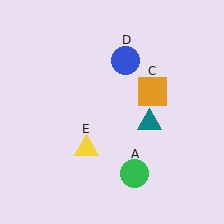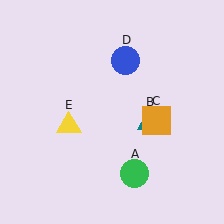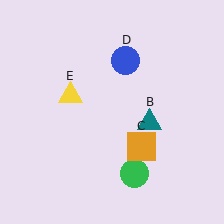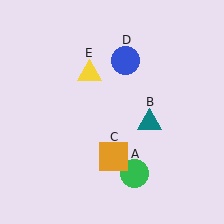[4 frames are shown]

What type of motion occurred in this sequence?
The orange square (object C), yellow triangle (object E) rotated clockwise around the center of the scene.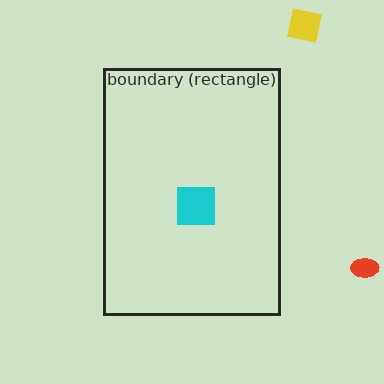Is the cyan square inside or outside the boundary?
Inside.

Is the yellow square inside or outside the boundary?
Outside.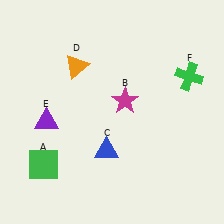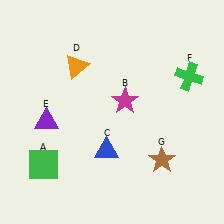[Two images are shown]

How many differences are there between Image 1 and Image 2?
There is 1 difference between the two images.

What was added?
A brown star (G) was added in Image 2.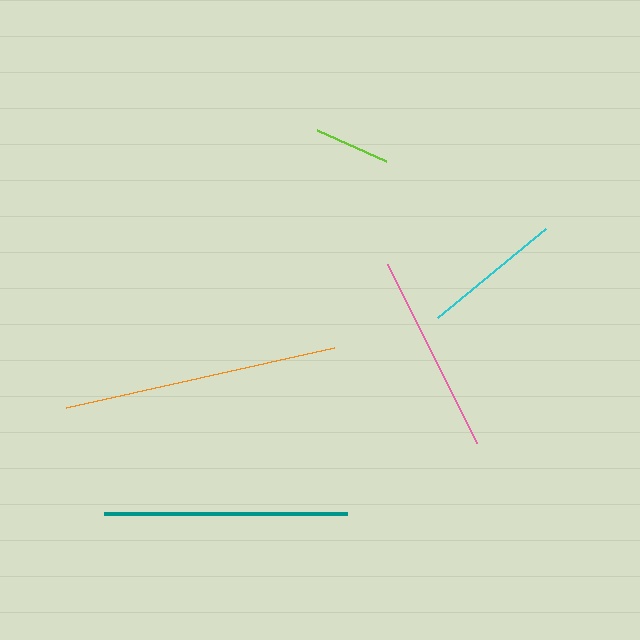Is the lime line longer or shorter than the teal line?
The teal line is longer than the lime line.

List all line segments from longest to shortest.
From longest to shortest: orange, teal, pink, cyan, lime.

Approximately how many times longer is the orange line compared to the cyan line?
The orange line is approximately 2.0 times the length of the cyan line.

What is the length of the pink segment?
The pink segment is approximately 200 pixels long.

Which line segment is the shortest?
The lime line is the shortest at approximately 75 pixels.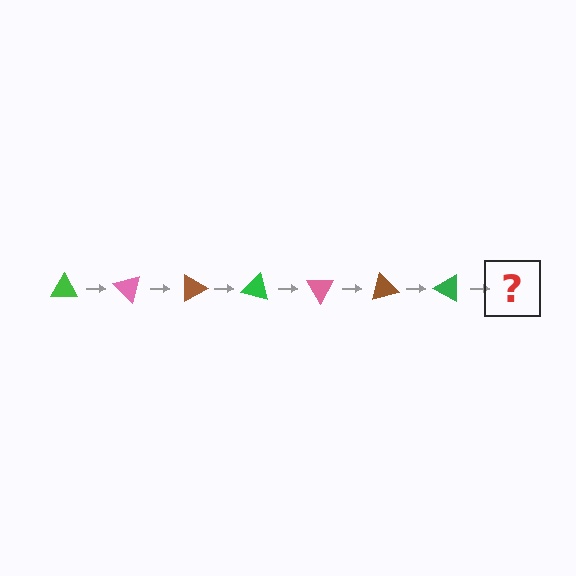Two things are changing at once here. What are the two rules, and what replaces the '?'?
The two rules are that it rotates 45 degrees each step and the color cycles through green, pink, and brown. The '?' should be a pink triangle, rotated 315 degrees from the start.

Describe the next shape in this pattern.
It should be a pink triangle, rotated 315 degrees from the start.